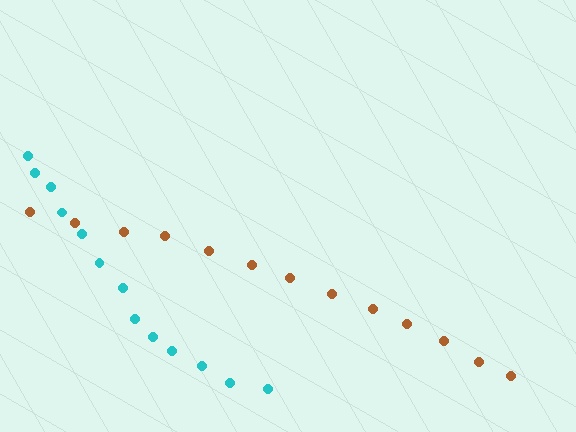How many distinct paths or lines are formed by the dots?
There are 2 distinct paths.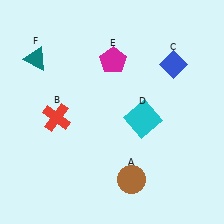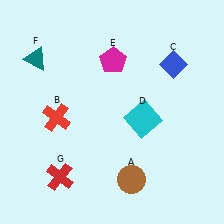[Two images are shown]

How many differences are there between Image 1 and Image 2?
There is 1 difference between the two images.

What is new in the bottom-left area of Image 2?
A red cross (G) was added in the bottom-left area of Image 2.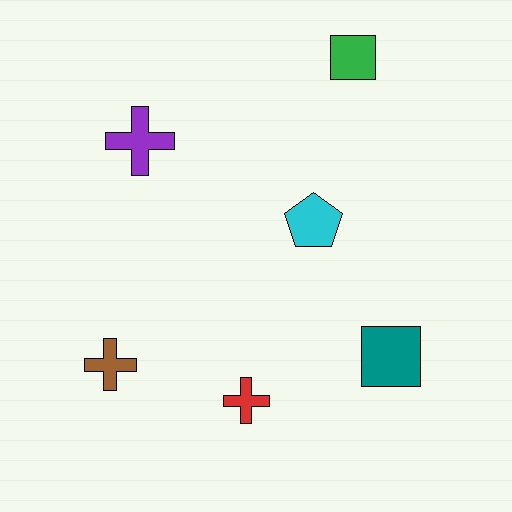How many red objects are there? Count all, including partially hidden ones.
There is 1 red object.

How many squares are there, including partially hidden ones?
There are 2 squares.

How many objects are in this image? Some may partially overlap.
There are 6 objects.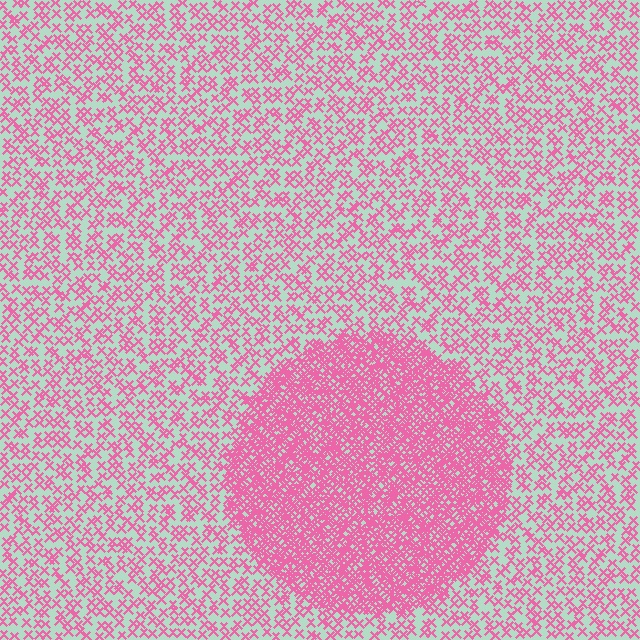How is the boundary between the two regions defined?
The boundary is defined by a change in element density (approximately 2.8x ratio). All elements are the same color, size, and shape.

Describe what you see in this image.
The image contains small pink elements arranged at two different densities. A circle-shaped region is visible where the elements are more densely packed than the surrounding area.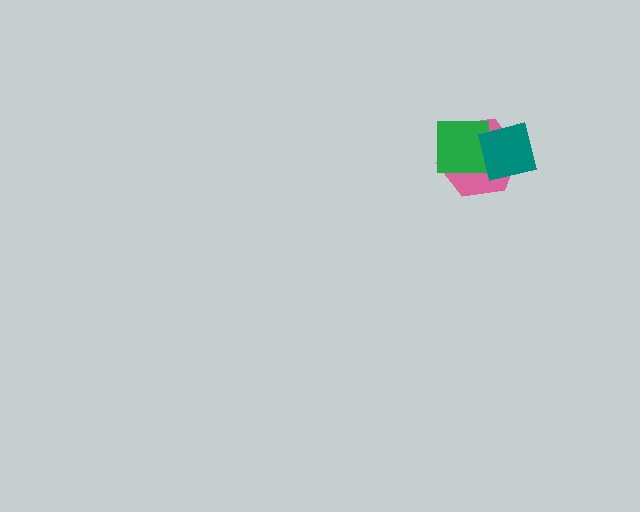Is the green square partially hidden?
Yes, it is partially covered by another shape.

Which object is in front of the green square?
The teal square is in front of the green square.